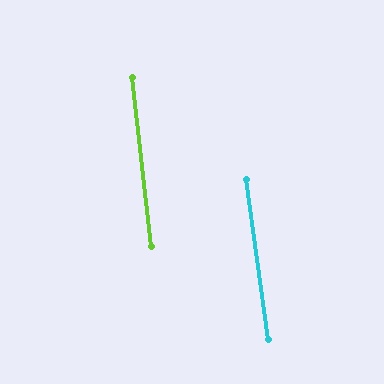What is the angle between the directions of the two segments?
Approximately 1 degree.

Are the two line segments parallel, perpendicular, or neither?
Parallel — their directions differ by only 1.4°.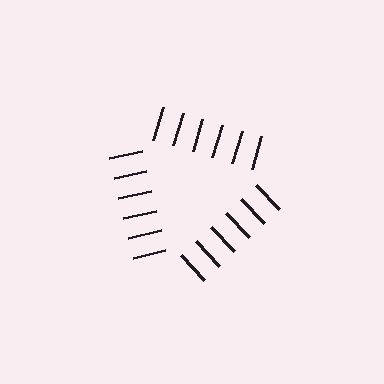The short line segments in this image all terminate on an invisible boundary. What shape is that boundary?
An illusory triangle — the line segments terminate on its edges but no continuous stroke is drawn.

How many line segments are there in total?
18 — 6 along each of the 3 edges.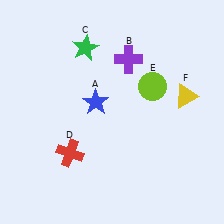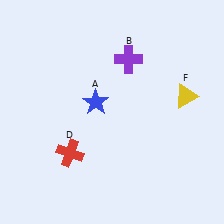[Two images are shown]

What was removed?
The lime circle (E), the green star (C) were removed in Image 2.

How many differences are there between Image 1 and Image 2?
There are 2 differences between the two images.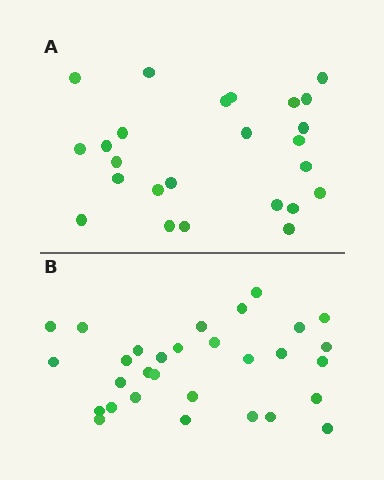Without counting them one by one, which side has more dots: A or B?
Region B (the bottom region) has more dots.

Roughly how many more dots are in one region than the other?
Region B has about 5 more dots than region A.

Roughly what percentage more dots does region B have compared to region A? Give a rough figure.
About 20% more.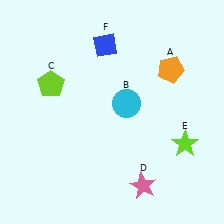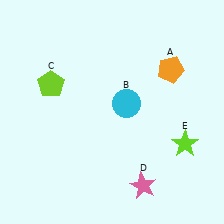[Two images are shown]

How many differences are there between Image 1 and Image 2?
There is 1 difference between the two images.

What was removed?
The blue diamond (F) was removed in Image 2.